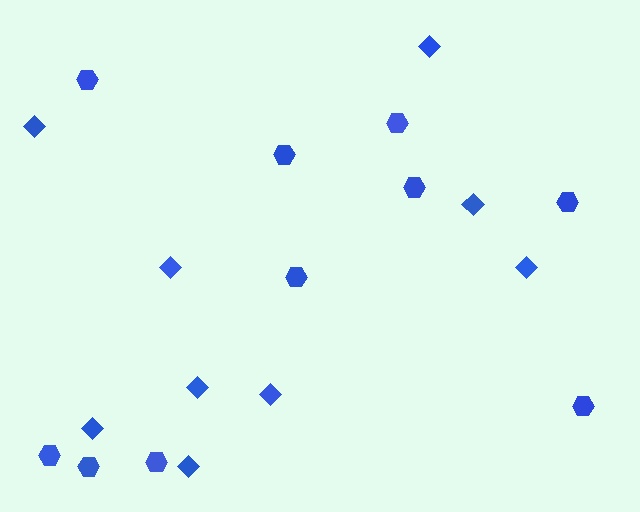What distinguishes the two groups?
There are 2 groups: one group of diamonds (9) and one group of hexagons (10).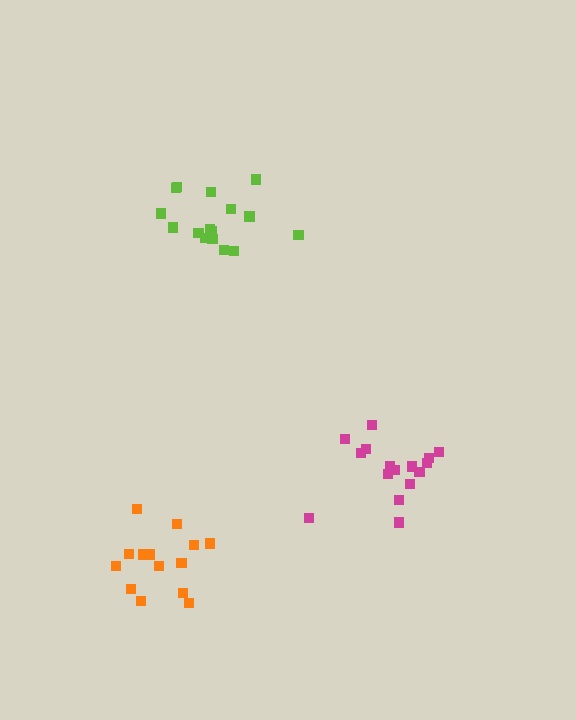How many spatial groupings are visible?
There are 3 spatial groupings.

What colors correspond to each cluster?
The clusters are colored: lime, magenta, orange.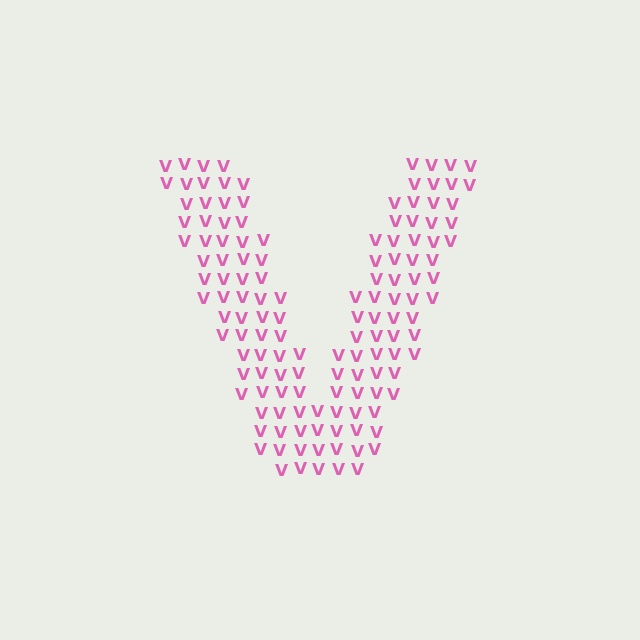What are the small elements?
The small elements are letter V's.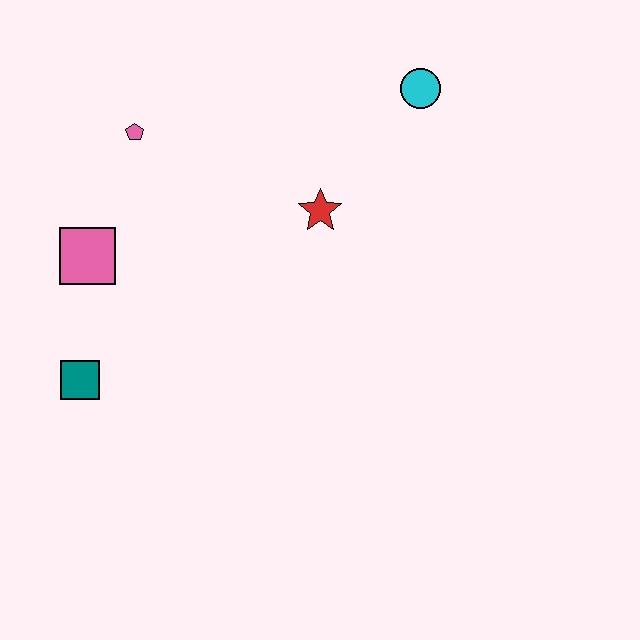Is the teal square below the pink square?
Yes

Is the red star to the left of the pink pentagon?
No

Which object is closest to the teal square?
The pink square is closest to the teal square.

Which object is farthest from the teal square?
The cyan circle is farthest from the teal square.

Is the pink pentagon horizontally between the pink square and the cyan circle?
Yes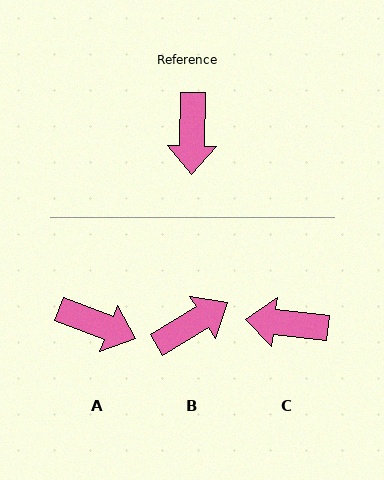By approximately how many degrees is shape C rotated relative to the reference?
Approximately 95 degrees clockwise.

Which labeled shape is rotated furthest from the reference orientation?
B, about 122 degrees away.